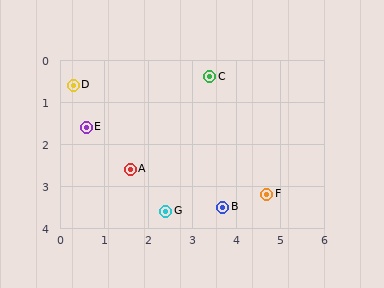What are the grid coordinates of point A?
Point A is at approximately (1.6, 2.6).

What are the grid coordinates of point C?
Point C is at approximately (3.4, 0.4).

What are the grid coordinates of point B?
Point B is at approximately (3.7, 3.5).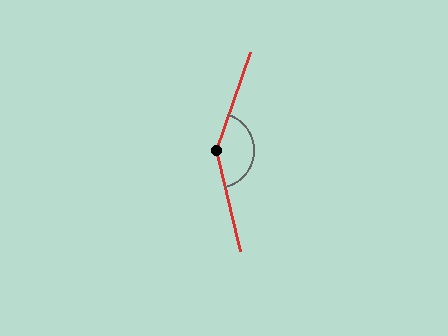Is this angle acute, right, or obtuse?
It is obtuse.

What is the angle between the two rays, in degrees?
Approximately 148 degrees.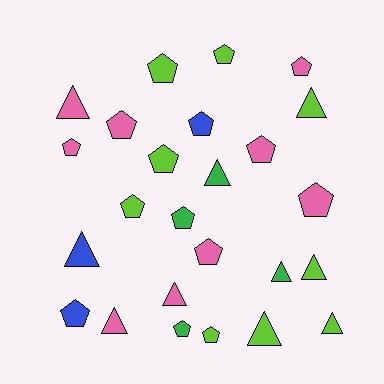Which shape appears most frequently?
Pentagon, with 15 objects.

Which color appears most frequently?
Lime, with 9 objects.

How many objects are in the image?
There are 25 objects.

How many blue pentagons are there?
There are 2 blue pentagons.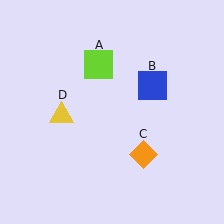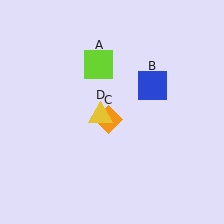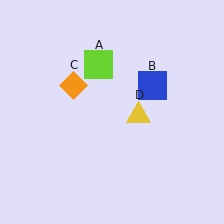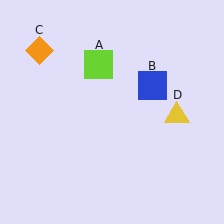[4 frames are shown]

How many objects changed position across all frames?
2 objects changed position: orange diamond (object C), yellow triangle (object D).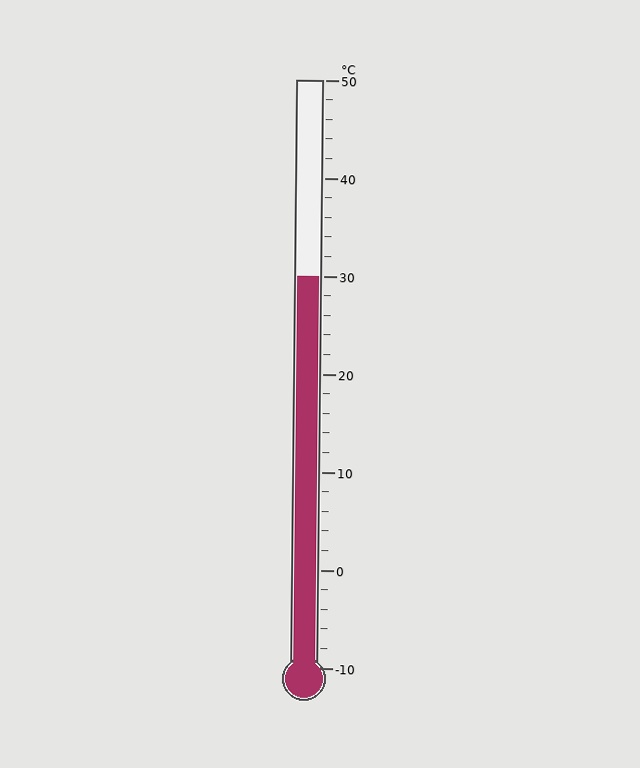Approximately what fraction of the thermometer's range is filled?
The thermometer is filled to approximately 65% of its range.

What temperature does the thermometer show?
The thermometer shows approximately 30°C.